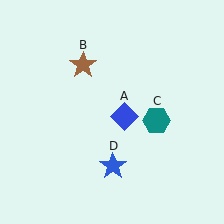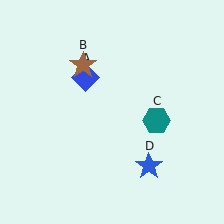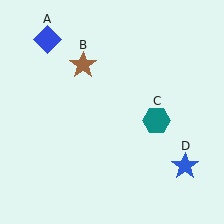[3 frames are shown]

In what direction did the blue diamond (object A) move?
The blue diamond (object A) moved up and to the left.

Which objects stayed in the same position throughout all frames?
Brown star (object B) and teal hexagon (object C) remained stationary.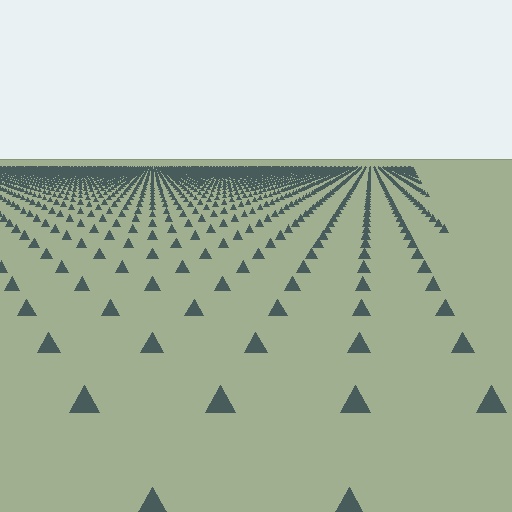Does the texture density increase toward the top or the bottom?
Density increases toward the top.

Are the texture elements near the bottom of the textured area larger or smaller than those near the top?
Larger. Near the bottom, elements are closer to the viewer and appear at a bigger on-screen size.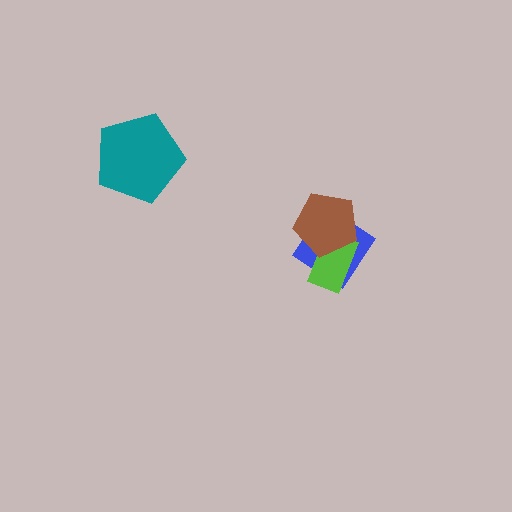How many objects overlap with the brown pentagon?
2 objects overlap with the brown pentagon.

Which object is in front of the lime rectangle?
The brown pentagon is in front of the lime rectangle.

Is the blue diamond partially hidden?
Yes, it is partially covered by another shape.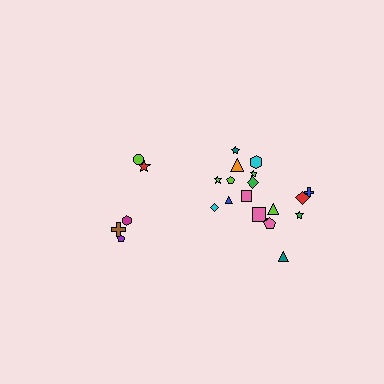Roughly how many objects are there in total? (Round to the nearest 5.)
Roughly 25 objects in total.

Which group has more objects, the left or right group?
The right group.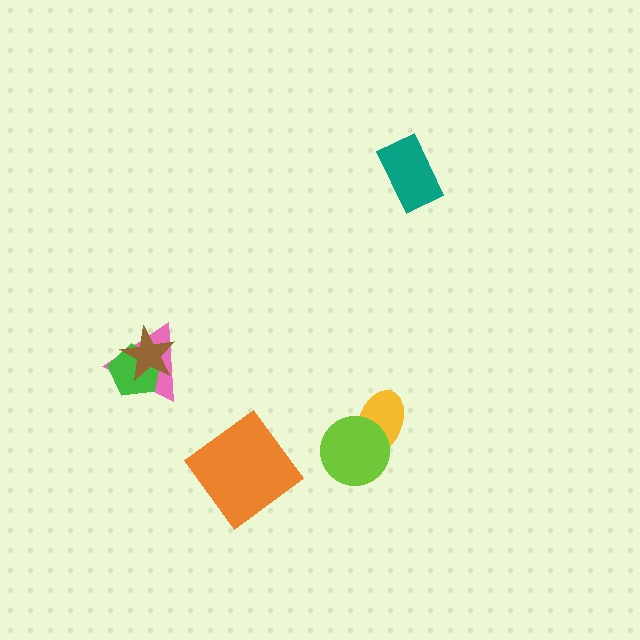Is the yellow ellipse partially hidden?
Yes, it is partially covered by another shape.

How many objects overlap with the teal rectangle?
0 objects overlap with the teal rectangle.